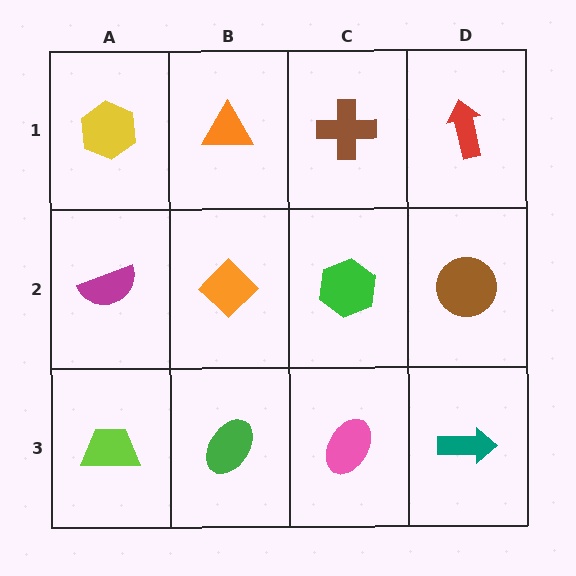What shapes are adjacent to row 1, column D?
A brown circle (row 2, column D), a brown cross (row 1, column C).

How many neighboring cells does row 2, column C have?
4.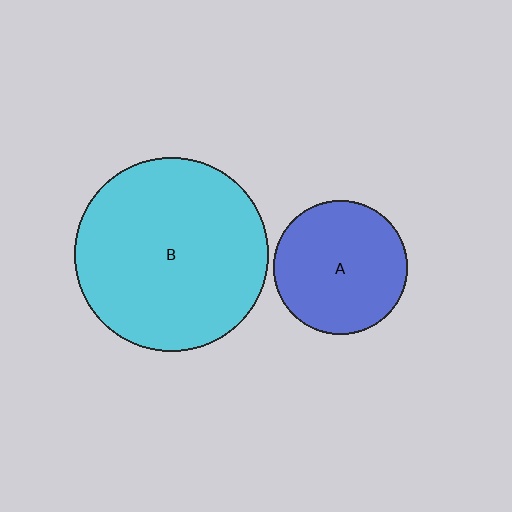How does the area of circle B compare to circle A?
Approximately 2.1 times.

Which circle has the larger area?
Circle B (cyan).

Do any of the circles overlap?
No, none of the circles overlap.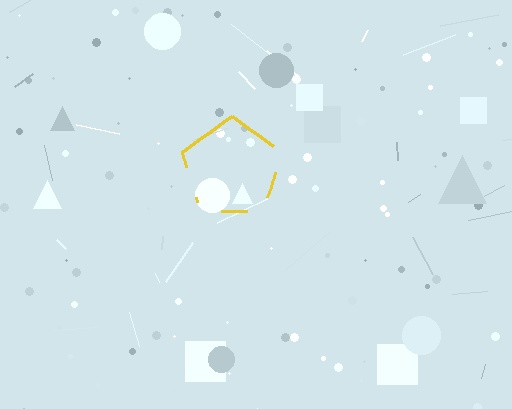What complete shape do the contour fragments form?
The contour fragments form a pentagon.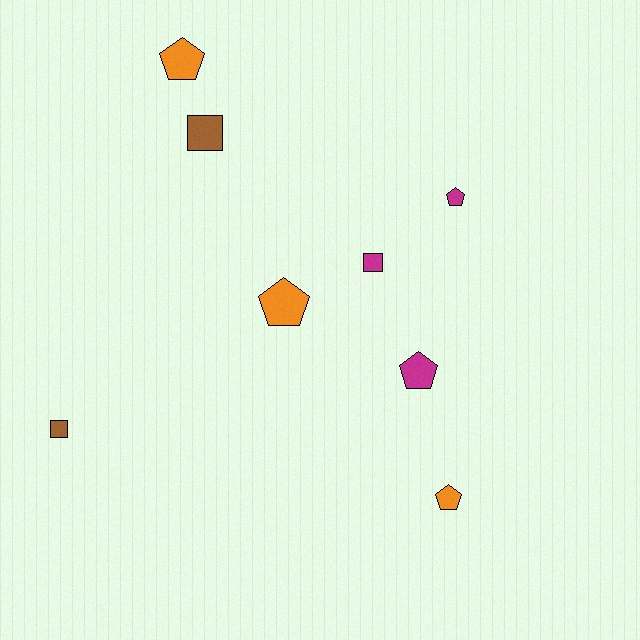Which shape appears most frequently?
Pentagon, with 5 objects.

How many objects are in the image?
There are 8 objects.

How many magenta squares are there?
There is 1 magenta square.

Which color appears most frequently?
Orange, with 3 objects.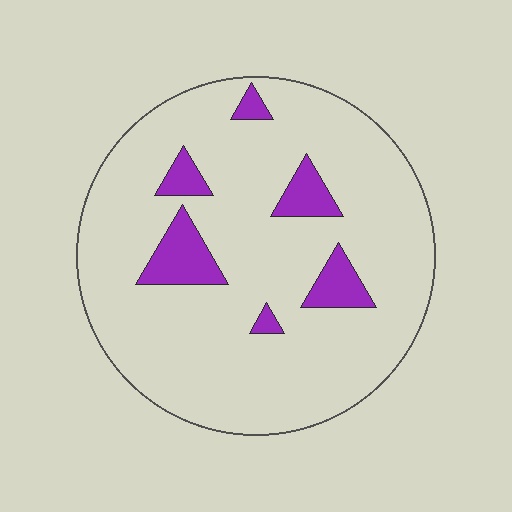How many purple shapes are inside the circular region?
6.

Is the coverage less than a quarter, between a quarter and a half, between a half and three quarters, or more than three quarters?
Less than a quarter.